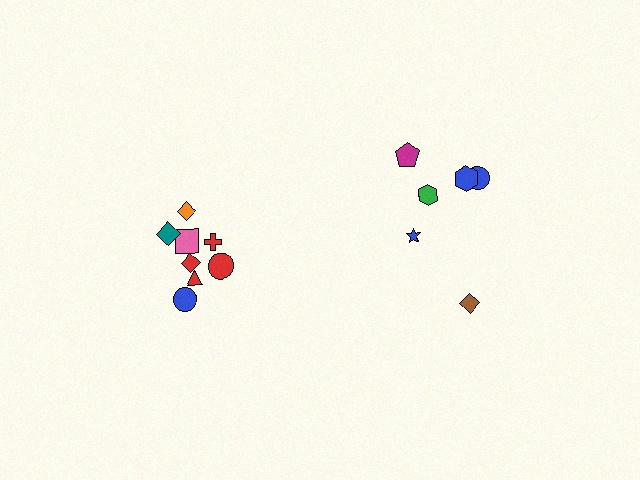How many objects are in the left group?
There are 8 objects.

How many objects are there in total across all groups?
There are 14 objects.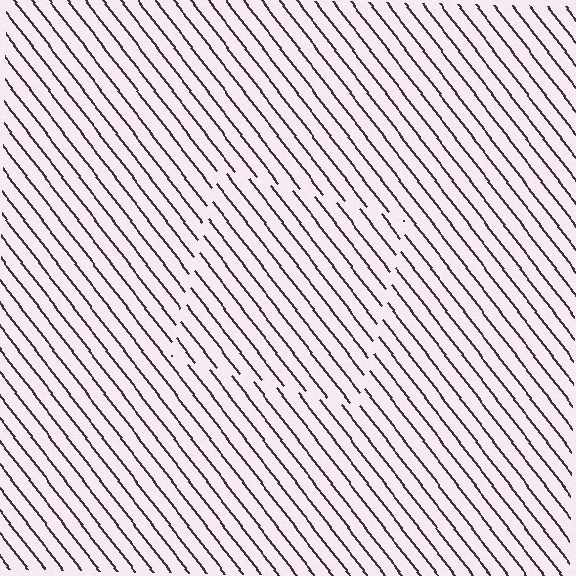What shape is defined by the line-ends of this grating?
An illusory square. The interior of the shape contains the same grating, shifted by half a period — the contour is defined by the phase discontinuity where line-ends from the inner and outer gratings abut.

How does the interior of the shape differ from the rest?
The interior of the shape contains the same grating, shifted by half a period — the contour is defined by the phase discontinuity where line-ends from the inner and outer gratings abut.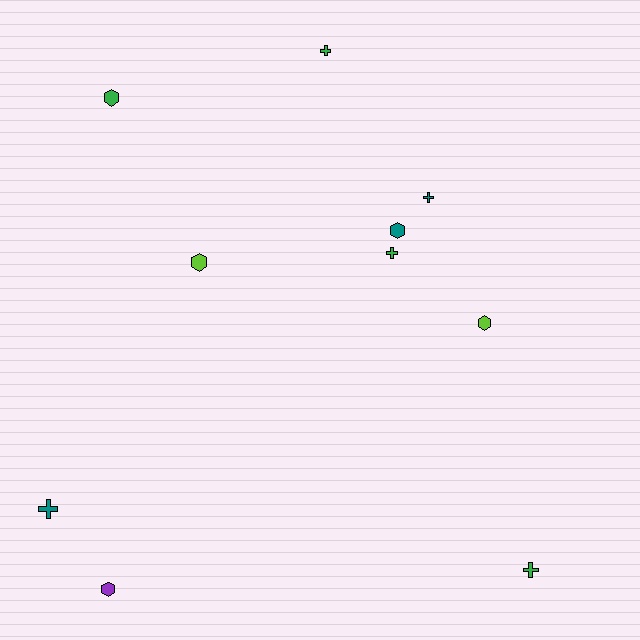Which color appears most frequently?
Green, with 4 objects.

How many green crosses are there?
There are 3 green crosses.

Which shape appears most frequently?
Cross, with 5 objects.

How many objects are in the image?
There are 10 objects.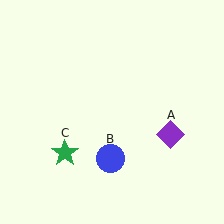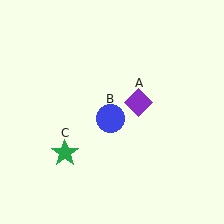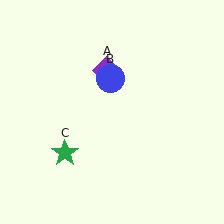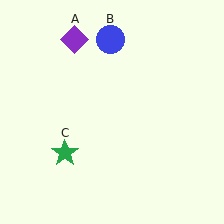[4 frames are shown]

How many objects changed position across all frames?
2 objects changed position: purple diamond (object A), blue circle (object B).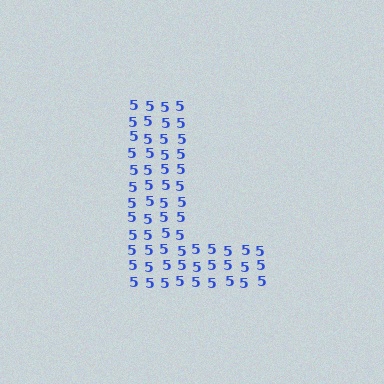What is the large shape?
The large shape is the letter L.